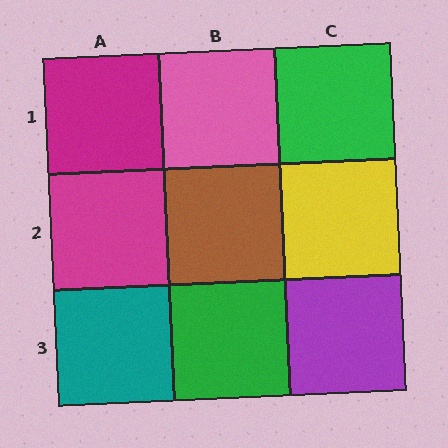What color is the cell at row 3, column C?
Purple.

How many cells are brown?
1 cell is brown.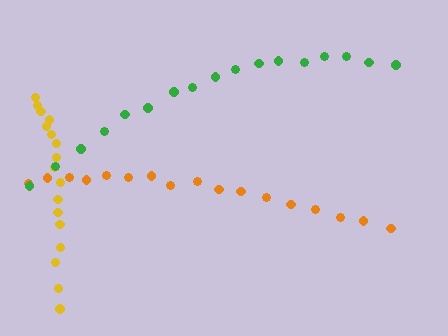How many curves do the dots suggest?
There are 3 distinct paths.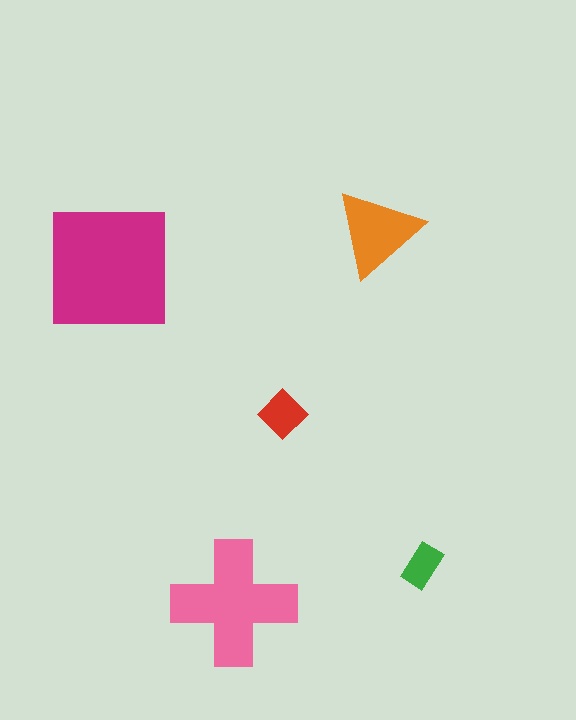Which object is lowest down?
The pink cross is bottommost.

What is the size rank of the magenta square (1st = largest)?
1st.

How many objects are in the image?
There are 5 objects in the image.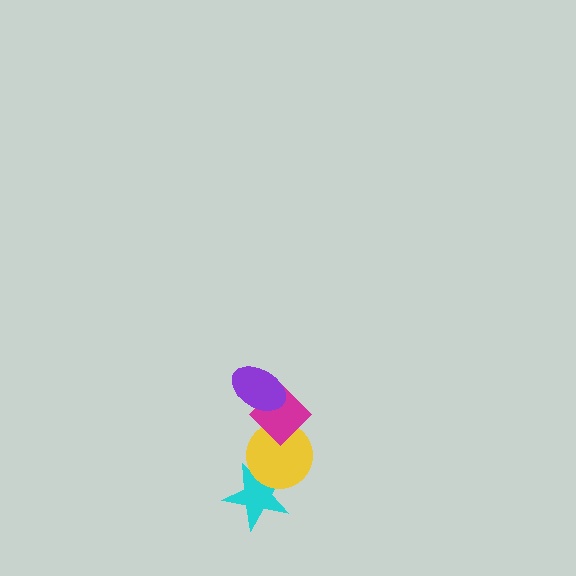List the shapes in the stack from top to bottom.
From top to bottom: the purple ellipse, the magenta diamond, the yellow circle, the cyan star.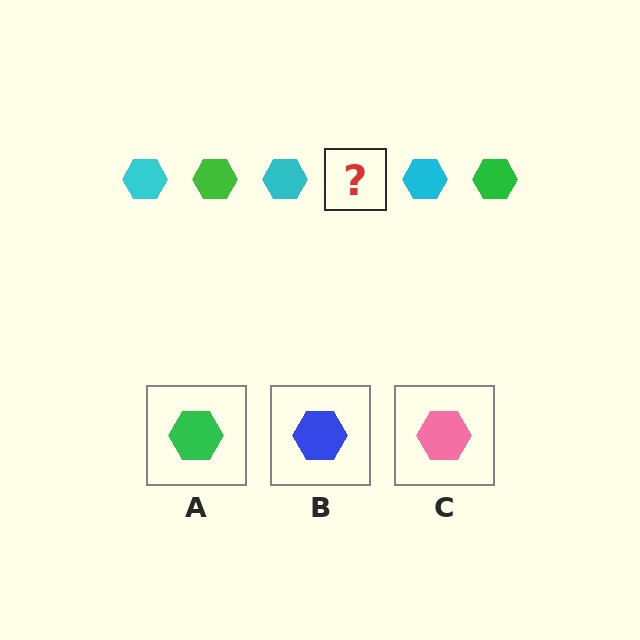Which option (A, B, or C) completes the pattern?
A.